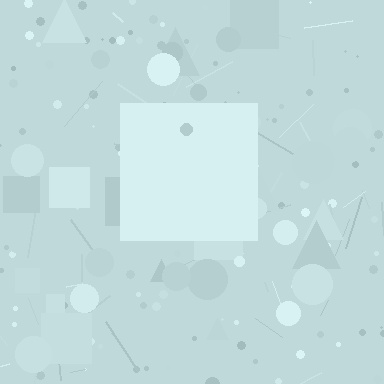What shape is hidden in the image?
A square is hidden in the image.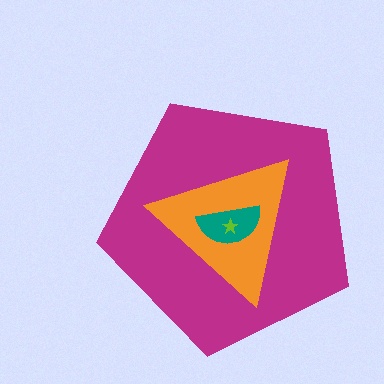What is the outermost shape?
The magenta pentagon.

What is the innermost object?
The lime star.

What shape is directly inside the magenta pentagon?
The orange triangle.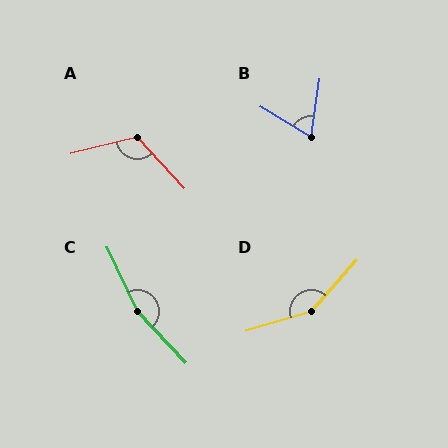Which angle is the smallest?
B, at approximately 68 degrees.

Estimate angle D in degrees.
Approximately 148 degrees.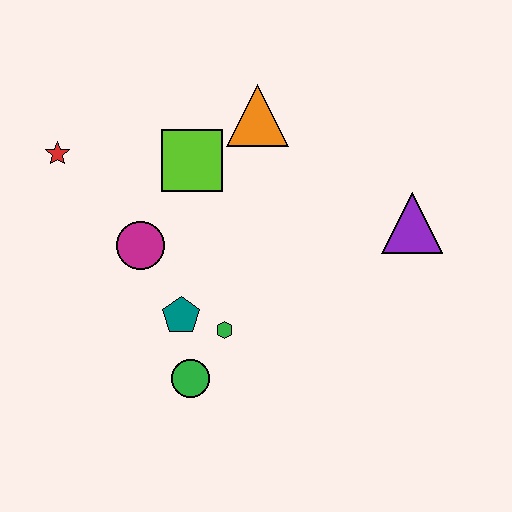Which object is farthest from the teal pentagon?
The purple triangle is farthest from the teal pentagon.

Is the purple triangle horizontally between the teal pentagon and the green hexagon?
No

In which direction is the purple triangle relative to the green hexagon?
The purple triangle is to the right of the green hexagon.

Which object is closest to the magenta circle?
The teal pentagon is closest to the magenta circle.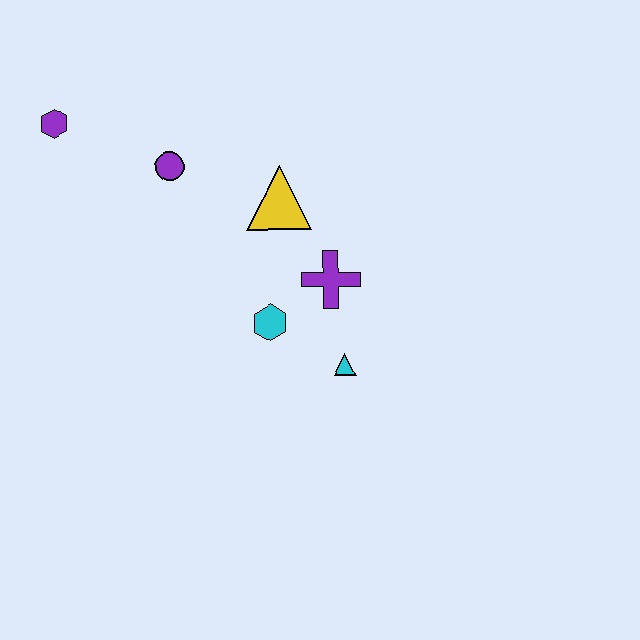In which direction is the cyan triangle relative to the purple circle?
The cyan triangle is below the purple circle.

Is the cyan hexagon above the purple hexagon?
No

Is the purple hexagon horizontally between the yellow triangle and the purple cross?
No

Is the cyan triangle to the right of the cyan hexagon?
Yes